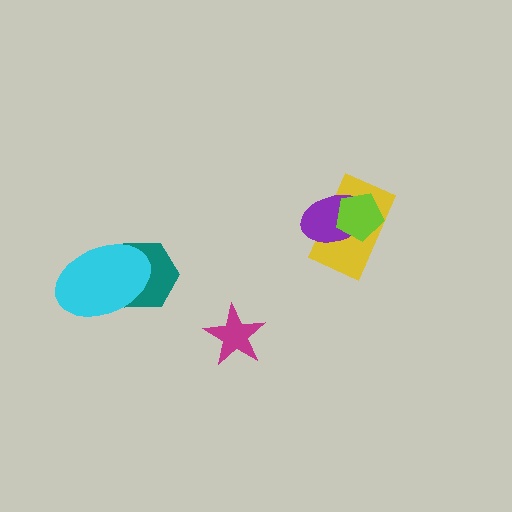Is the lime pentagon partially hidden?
No, no other shape covers it.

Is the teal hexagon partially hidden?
Yes, it is partially covered by another shape.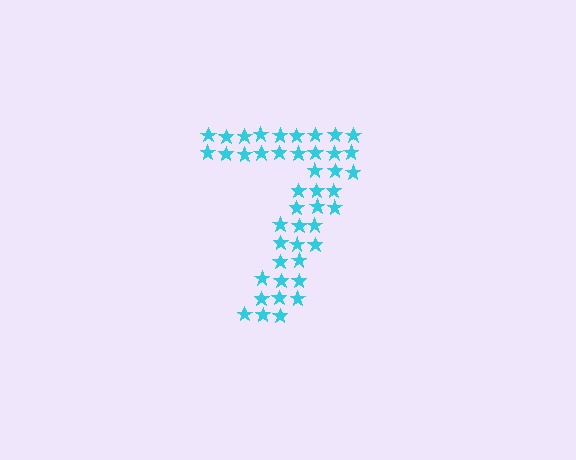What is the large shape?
The large shape is the digit 7.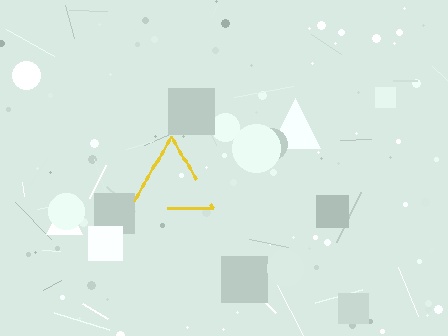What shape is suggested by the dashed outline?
The dashed outline suggests a triangle.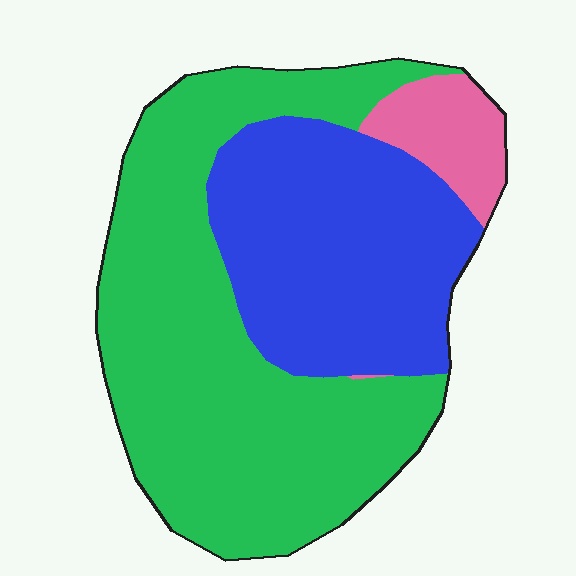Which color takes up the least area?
Pink, at roughly 10%.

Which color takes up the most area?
Green, at roughly 55%.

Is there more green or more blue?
Green.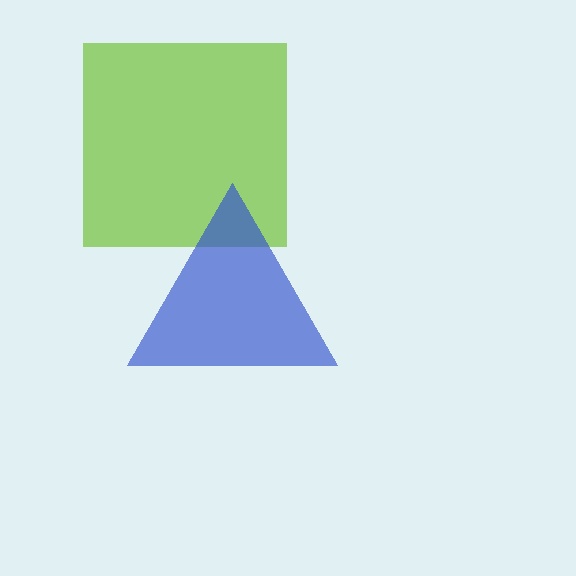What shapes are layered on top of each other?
The layered shapes are: a lime square, a blue triangle.